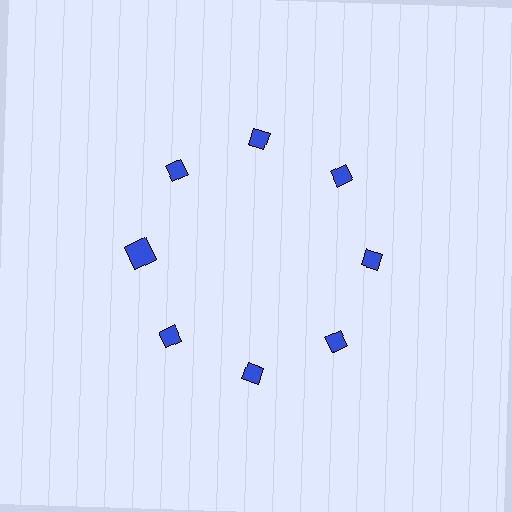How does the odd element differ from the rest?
It has a different shape: square instead of diamond.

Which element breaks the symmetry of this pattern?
The blue square at roughly the 9 o'clock position breaks the symmetry. All other shapes are blue diamonds.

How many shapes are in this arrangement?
There are 8 shapes arranged in a ring pattern.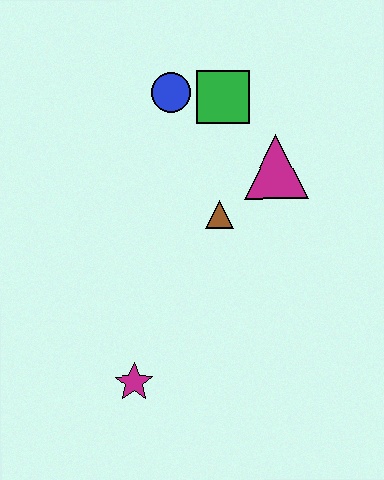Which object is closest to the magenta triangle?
The brown triangle is closest to the magenta triangle.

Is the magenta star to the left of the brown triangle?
Yes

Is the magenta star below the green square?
Yes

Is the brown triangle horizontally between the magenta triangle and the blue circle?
Yes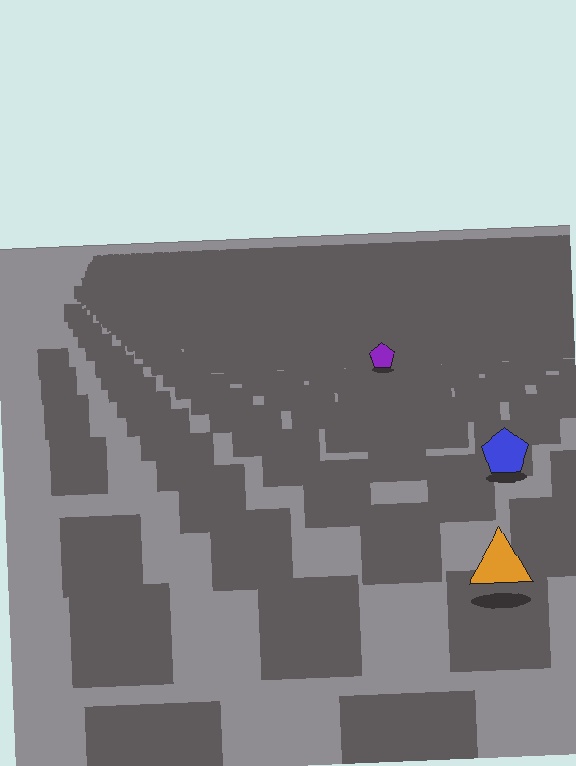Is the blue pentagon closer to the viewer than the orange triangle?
No. The orange triangle is closer — you can tell from the texture gradient: the ground texture is coarser near it.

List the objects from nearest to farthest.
From nearest to farthest: the orange triangle, the blue pentagon, the purple pentagon.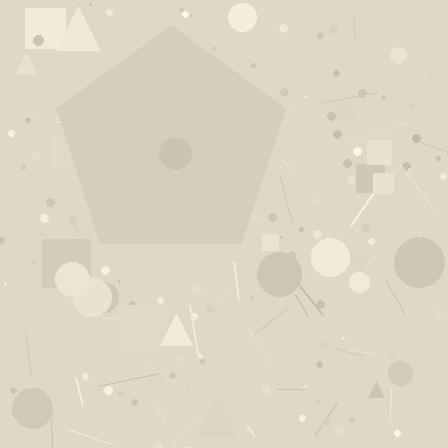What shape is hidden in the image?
A pentagon is hidden in the image.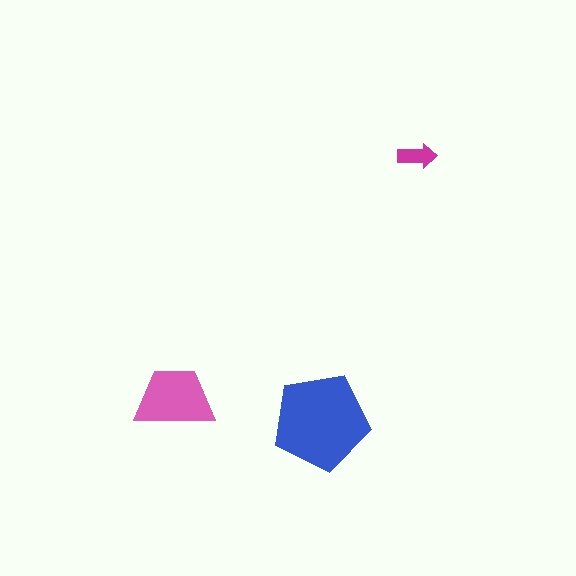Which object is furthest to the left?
The pink trapezoid is leftmost.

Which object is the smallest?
The magenta arrow.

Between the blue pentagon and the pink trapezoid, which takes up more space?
The blue pentagon.